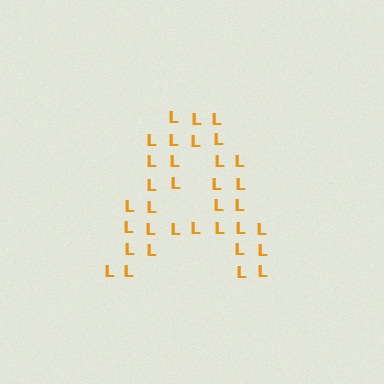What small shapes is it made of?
It is made of small letter L's.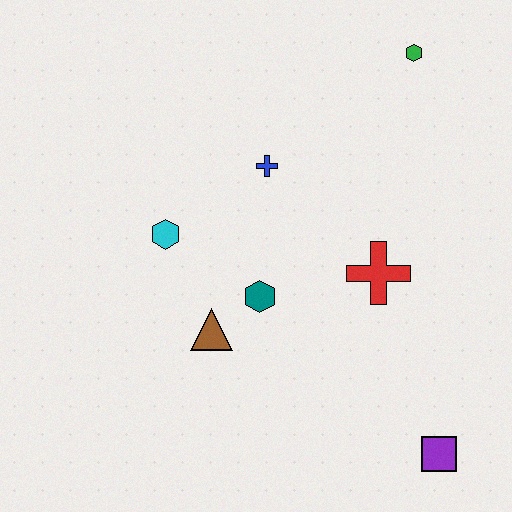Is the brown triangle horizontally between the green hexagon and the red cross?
No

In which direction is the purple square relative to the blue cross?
The purple square is below the blue cross.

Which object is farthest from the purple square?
The green hexagon is farthest from the purple square.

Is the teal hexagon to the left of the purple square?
Yes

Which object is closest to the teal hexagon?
The brown triangle is closest to the teal hexagon.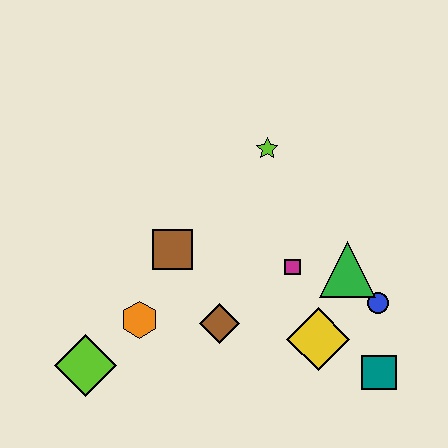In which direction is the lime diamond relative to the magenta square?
The lime diamond is to the left of the magenta square.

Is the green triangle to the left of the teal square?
Yes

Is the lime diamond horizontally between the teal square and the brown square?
No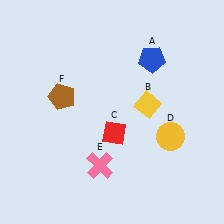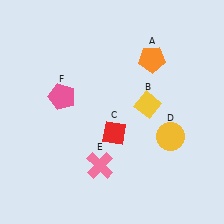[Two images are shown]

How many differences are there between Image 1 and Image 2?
There are 2 differences between the two images.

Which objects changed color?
A changed from blue to orange. F changed from brown to pink.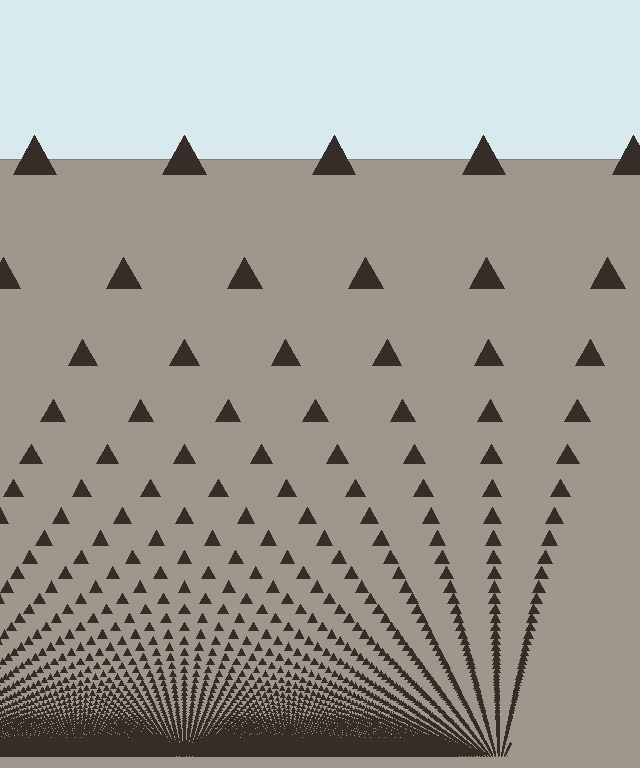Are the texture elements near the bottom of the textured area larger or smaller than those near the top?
Smaller. The gradient is inverted — elements near the bottom are smaller and denser.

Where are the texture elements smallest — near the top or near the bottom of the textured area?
Near the bottom.